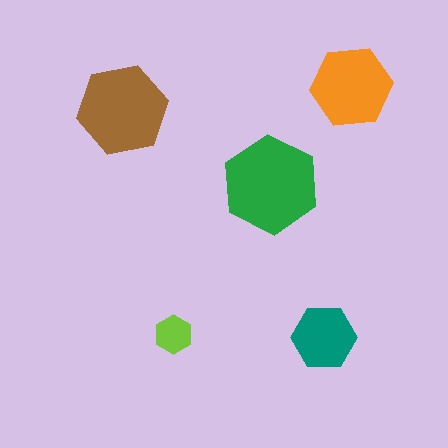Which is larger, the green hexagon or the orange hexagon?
The green one.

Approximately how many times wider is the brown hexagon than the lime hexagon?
About 2.5 times wider.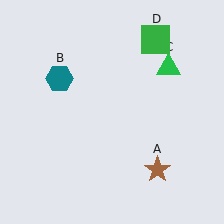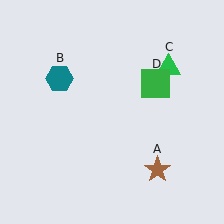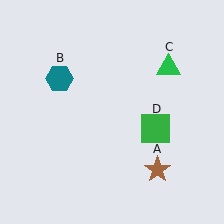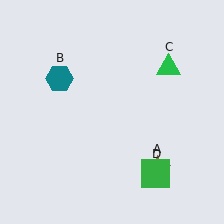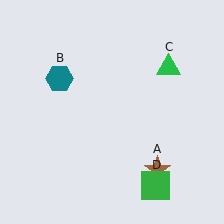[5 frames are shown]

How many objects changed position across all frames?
1 object changed position: green square (object D).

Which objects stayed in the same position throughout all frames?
Brown star (object A) and teal hexagon (object B) and green triangle (object C) remained stationary.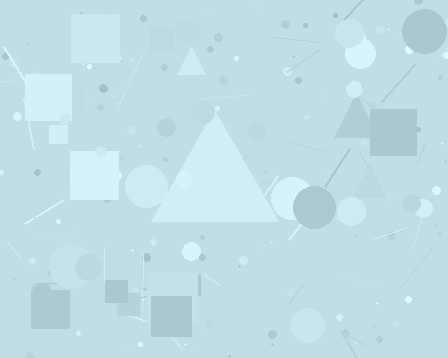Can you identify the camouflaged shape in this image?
The camouflaged shape is a triangle.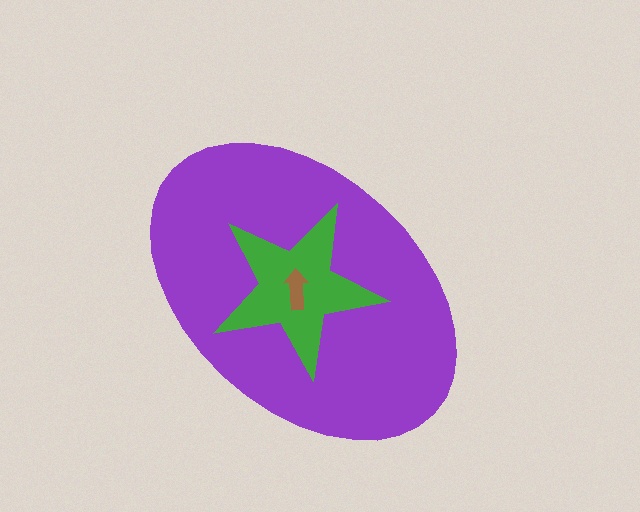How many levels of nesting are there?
3.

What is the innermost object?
The brown arrow.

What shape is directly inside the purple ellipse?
The green star.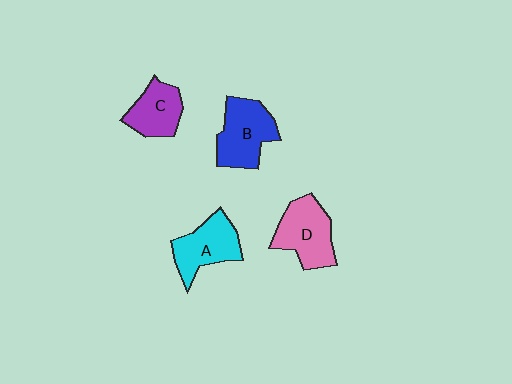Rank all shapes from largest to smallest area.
From largest to smallest: B (blue), D (pink), A (cyan), C (purple).